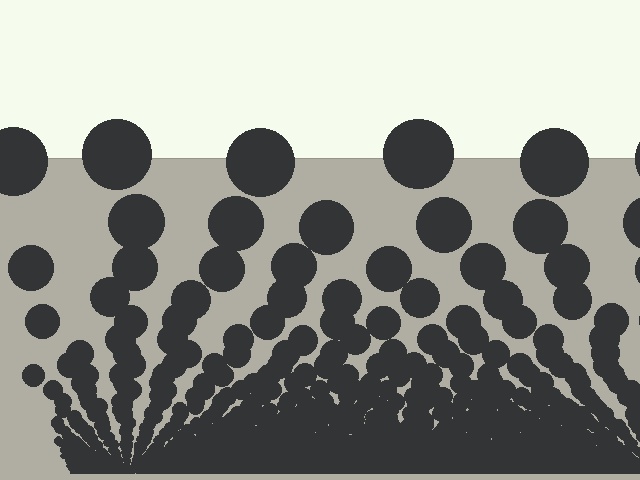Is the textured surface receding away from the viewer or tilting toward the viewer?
The surface appears to tilt toward the viewer. Texture elements get larger and sparser toward the top.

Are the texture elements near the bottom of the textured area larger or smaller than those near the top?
Smaller. The gradient is inverted — elements near the bottom are smaller and denser.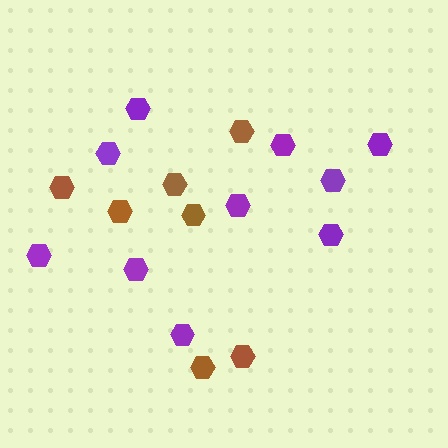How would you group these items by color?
There are 2 groups: one group of brown hexagons (7) and one group of purple hexagons (10).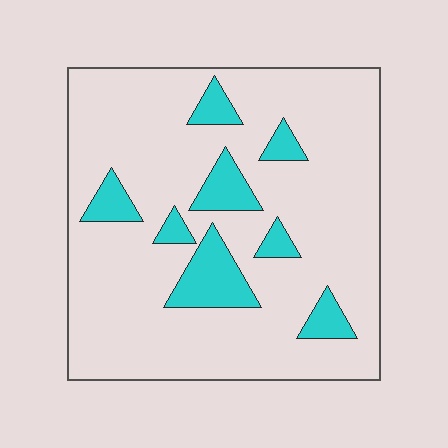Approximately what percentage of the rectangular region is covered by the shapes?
Approximately 15%.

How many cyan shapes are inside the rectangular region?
8.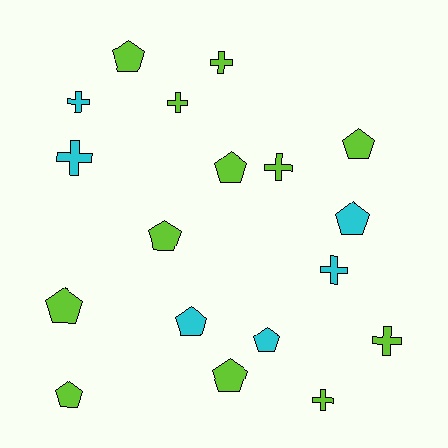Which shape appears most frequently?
Pentagon, with 10 objects.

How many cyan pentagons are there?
There are 3 cyan pentagons.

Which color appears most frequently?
Lime, with 12 objects.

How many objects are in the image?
There are 18 objects.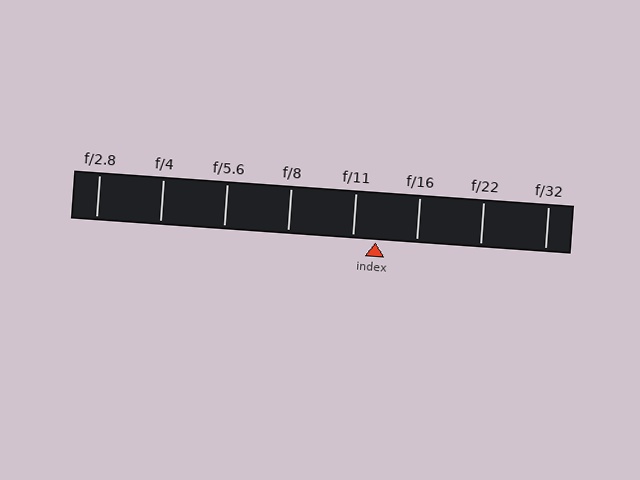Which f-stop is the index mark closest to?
The index mark is closest to f/11.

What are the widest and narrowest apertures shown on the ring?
The widest aperture shown is f/2.8 and the narrowest is f/32.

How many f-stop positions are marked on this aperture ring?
There are 8 f-stop positions marked.